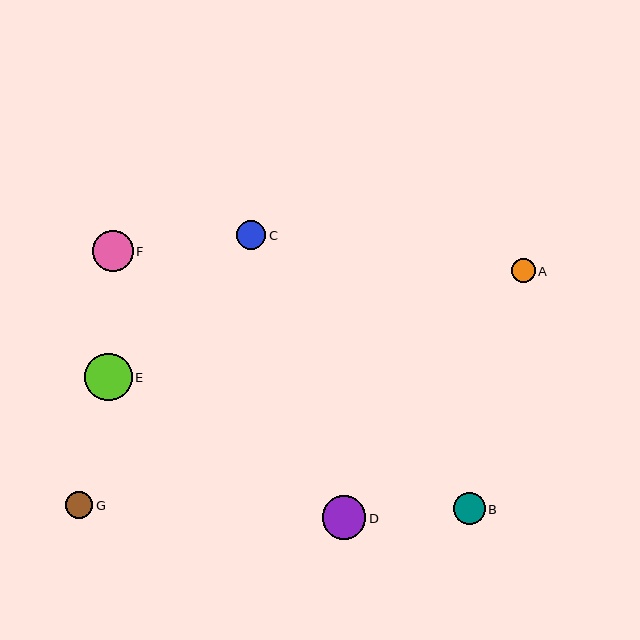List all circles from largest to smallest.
From largest to smallest: E, D, F, B, C, G, A.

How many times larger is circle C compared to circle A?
Circle C is approximately 1.2 times the size of circle A.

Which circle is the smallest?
Circle A is the smallest with a size of approximately 24 pixels.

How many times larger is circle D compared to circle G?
Circle D is approximately 1.6 times the size of circle G.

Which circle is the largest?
Circle E is the largest with a size of approximately 47 pixels.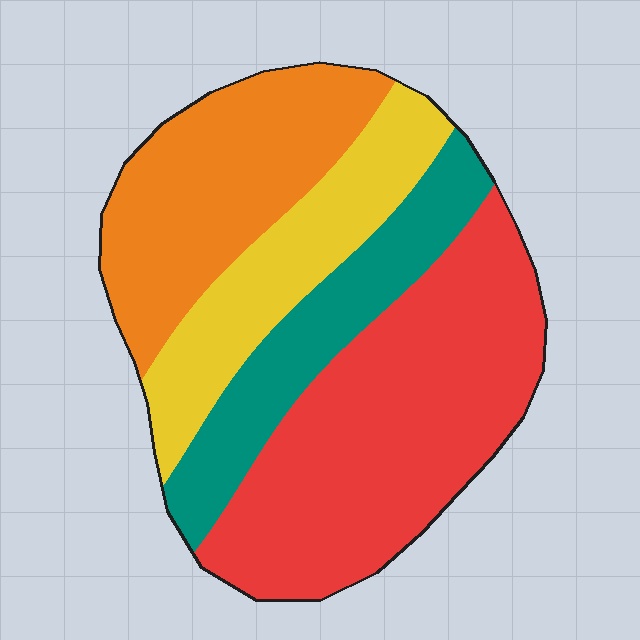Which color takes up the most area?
Red, at roughly 40%.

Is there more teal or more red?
Red.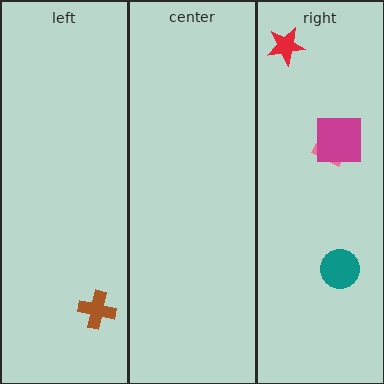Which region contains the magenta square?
The right region.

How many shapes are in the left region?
1.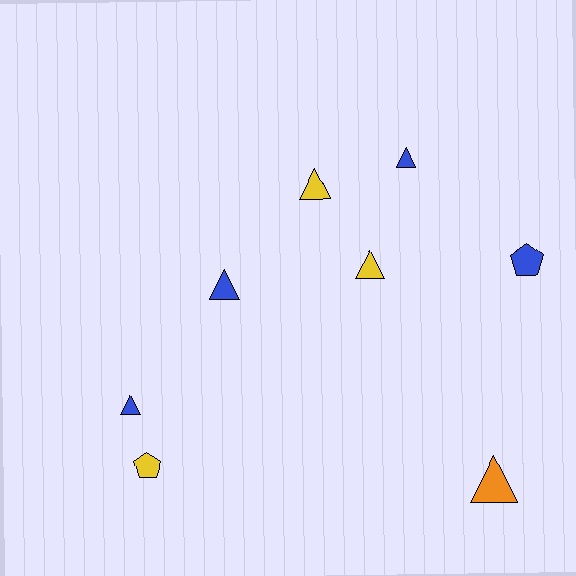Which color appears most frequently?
Blue, with 4 objects.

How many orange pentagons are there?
There are no orange pentagons.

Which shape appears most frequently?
Triangle, with 6 objects.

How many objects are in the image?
There are 8 objects.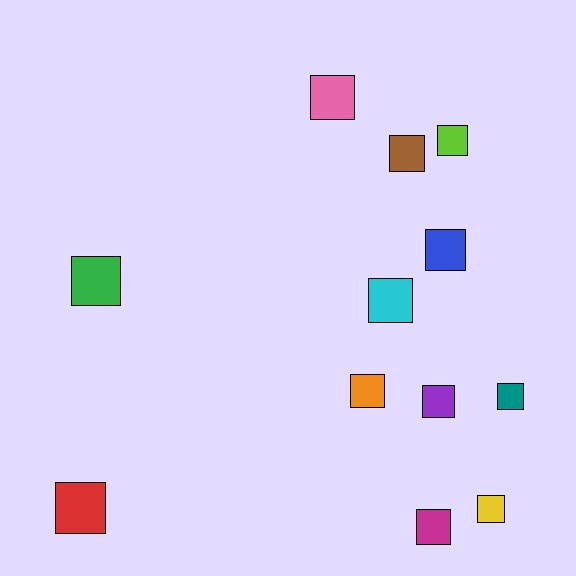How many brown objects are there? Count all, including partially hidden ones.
There is 1 brown object.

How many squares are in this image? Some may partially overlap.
There are 12 squares.